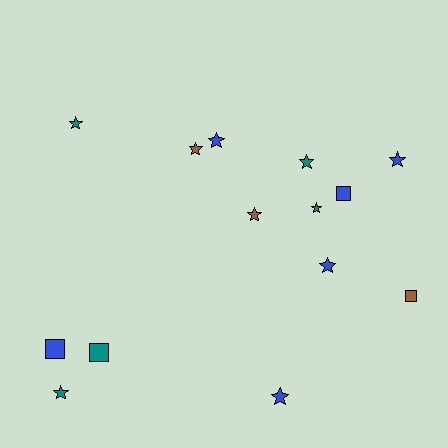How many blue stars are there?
There are 4 blue stars.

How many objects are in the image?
There are 14 objects.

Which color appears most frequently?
Blue, with 6 objects.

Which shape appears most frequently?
Star, with 10 objects.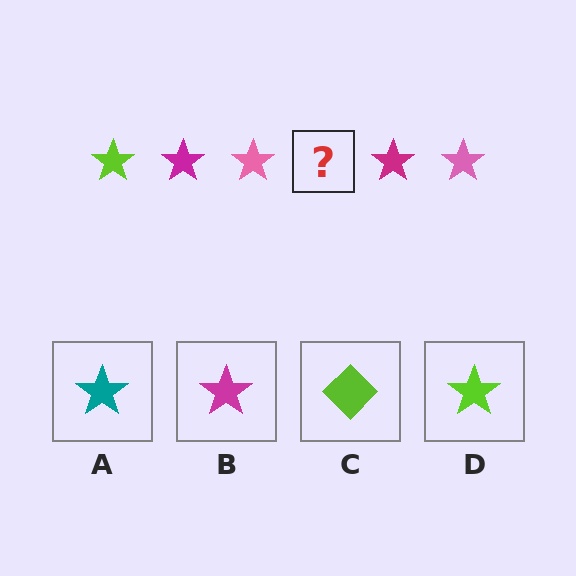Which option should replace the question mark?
Option D.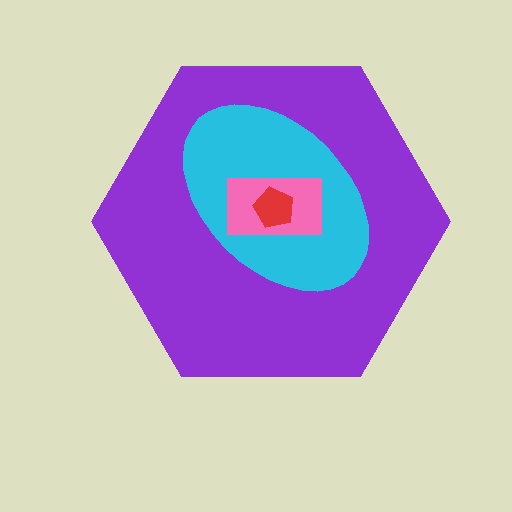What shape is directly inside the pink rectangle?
The red pentagon.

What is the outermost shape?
The purple hexagon.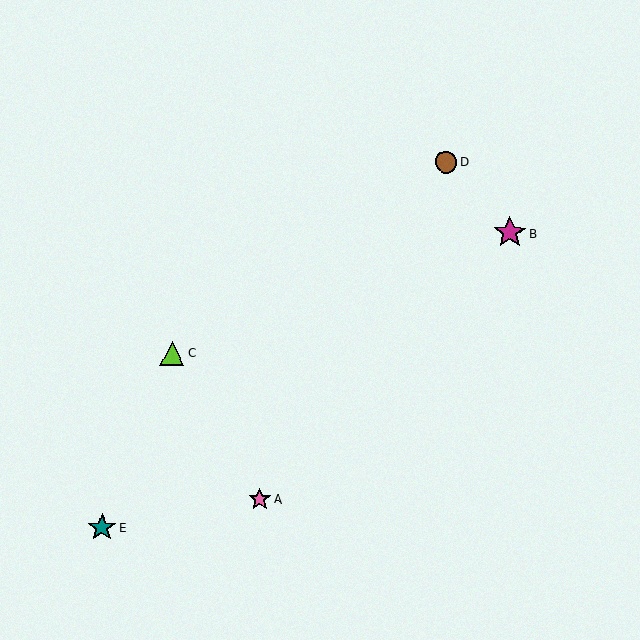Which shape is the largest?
The magenta star (labeled B) is the largest.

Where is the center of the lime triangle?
The center of the lime triangle is at (172, 354).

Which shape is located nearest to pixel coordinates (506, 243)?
The magenta star (labeled B) at (510, 233) is nearest to that location.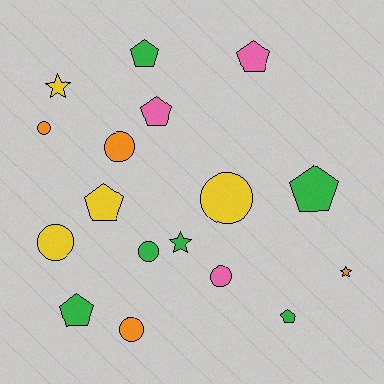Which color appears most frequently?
Green, with 6 objects.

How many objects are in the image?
There are 17 objects.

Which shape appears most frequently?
Pentagon, with 7 objects.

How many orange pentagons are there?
There are no orange pentagons.